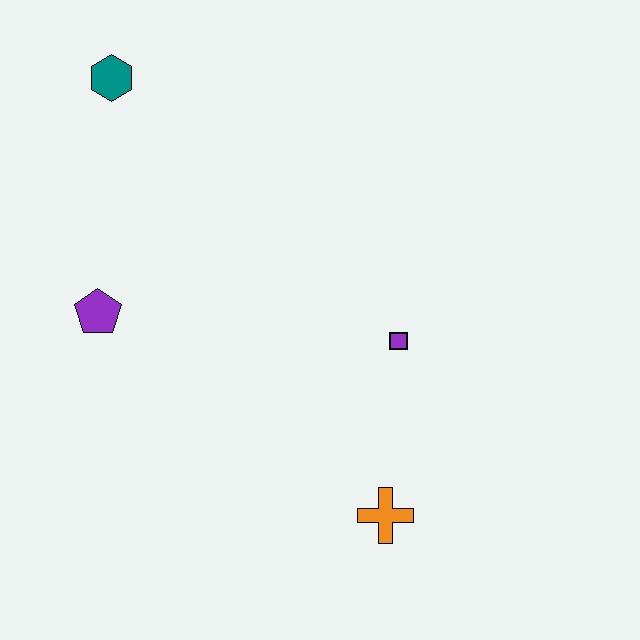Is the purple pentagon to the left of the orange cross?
Yes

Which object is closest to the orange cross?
The purple square is closest to the orange cross.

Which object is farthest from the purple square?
The teal hexagon is farthest from the purple square.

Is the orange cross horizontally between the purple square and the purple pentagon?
Yes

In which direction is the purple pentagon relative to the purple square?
The purple pentagon is to the left of the purple square.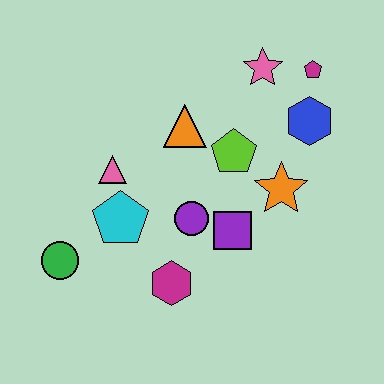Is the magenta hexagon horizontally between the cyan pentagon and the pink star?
Yes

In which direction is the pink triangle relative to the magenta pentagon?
The pink triangle is to the left of the magenta pentagon.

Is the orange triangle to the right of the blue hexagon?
No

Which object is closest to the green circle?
The cyan pentagon is closest to the green circle.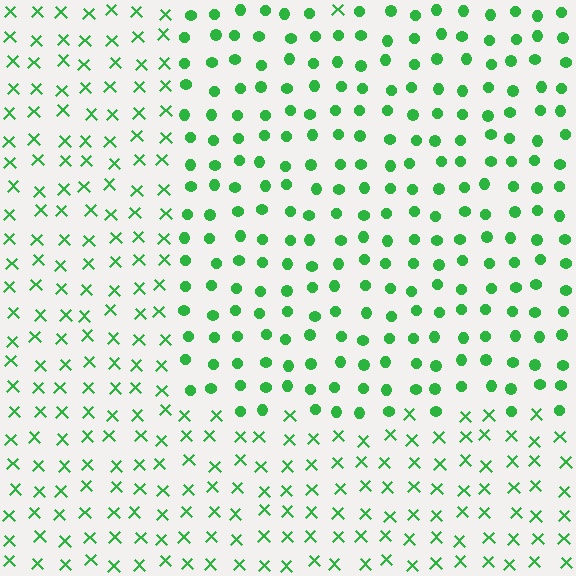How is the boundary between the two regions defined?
The boundary is defined by a change in element shape: circles inside vs. X marks outside. All elements share the same color and spacing.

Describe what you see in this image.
The image is filled with small green elements arranged in a uniform grid. A rectangle-shaped region contains circles, while the surrounding area contains X marks. The boundary is defined purely by the change in element shape.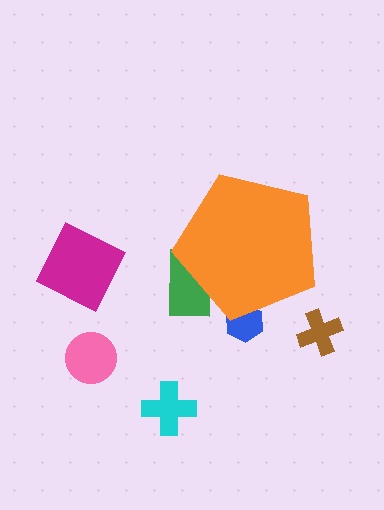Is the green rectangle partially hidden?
Yes, the green rectangle is partially hidden behind the orange pentagon.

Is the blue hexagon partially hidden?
Yes, the blue hexagon is partially hidden behind the orange pentagon.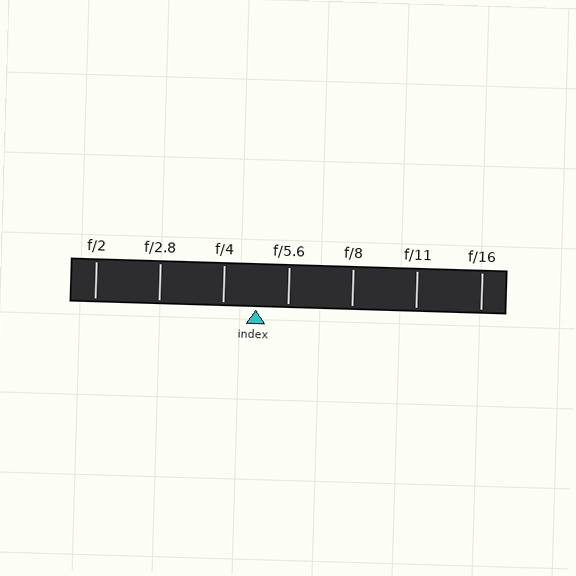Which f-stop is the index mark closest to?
The index mark is closest to f/5.6.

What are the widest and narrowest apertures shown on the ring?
The widest aperture shown is f/2 and the narrowest is f/16.